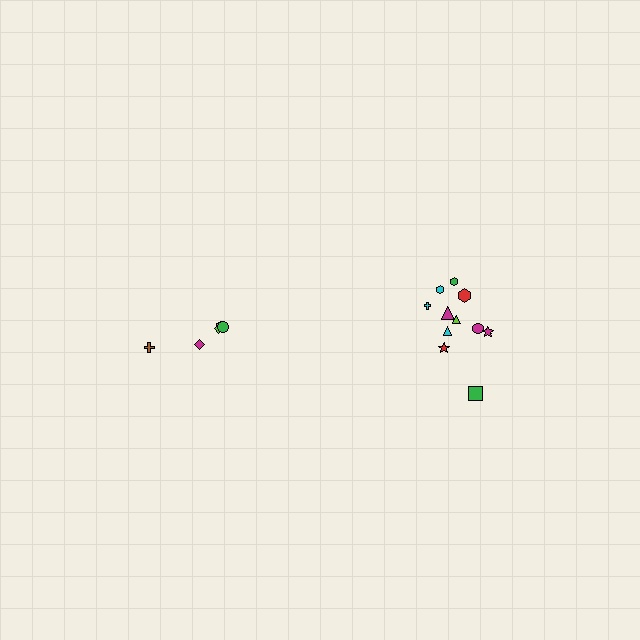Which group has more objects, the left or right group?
The right group.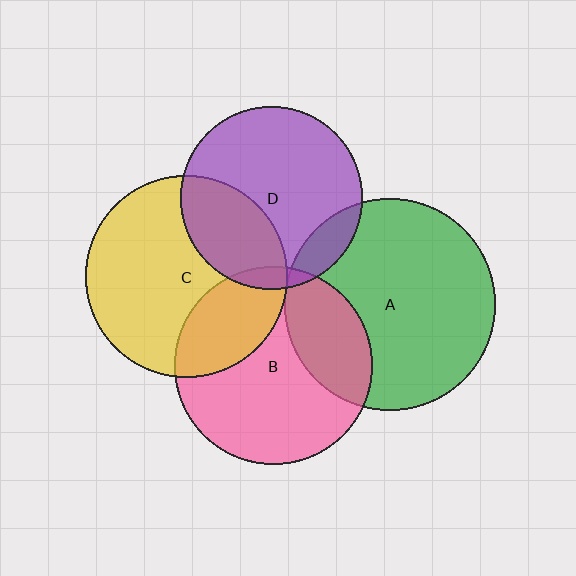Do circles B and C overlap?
Yes.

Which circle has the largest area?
Circle A (green).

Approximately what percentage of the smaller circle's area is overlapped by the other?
Approximately 25%.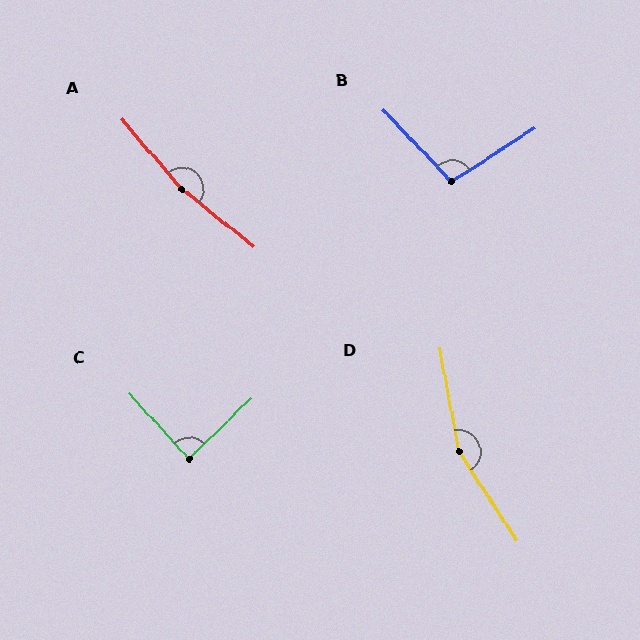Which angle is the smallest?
C, at approximately 88 degrees.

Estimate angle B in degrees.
Approximately 101 degrees.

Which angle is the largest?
A, at approximately 170 degrees.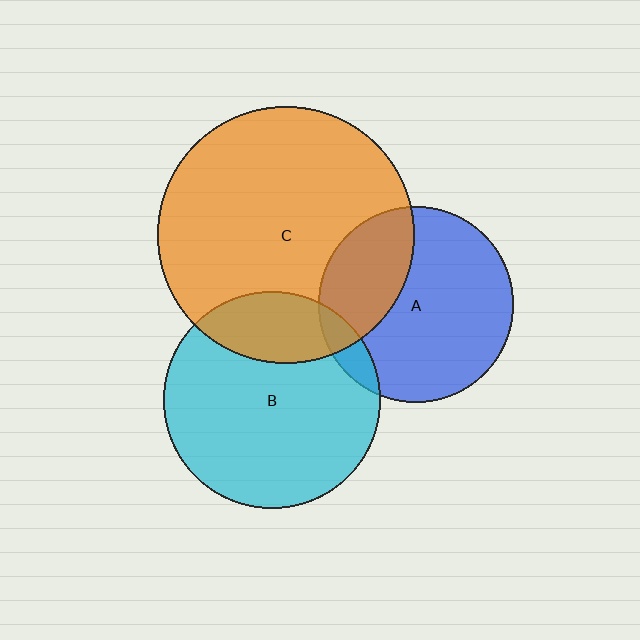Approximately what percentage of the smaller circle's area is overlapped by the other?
Approximately 25%.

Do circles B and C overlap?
Yes.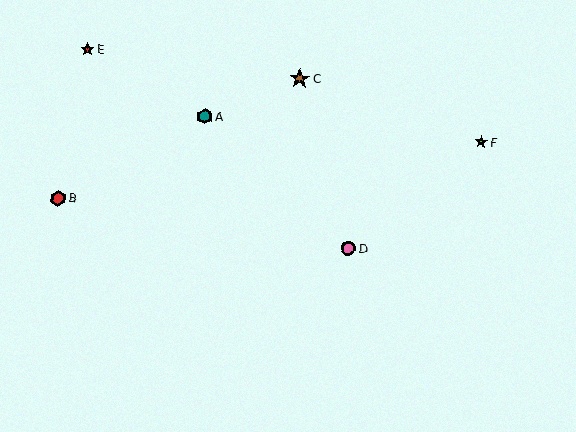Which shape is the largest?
The brown star (labeled C) is the largest.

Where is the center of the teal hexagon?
The center of the teal hexagon is at (205, 116).